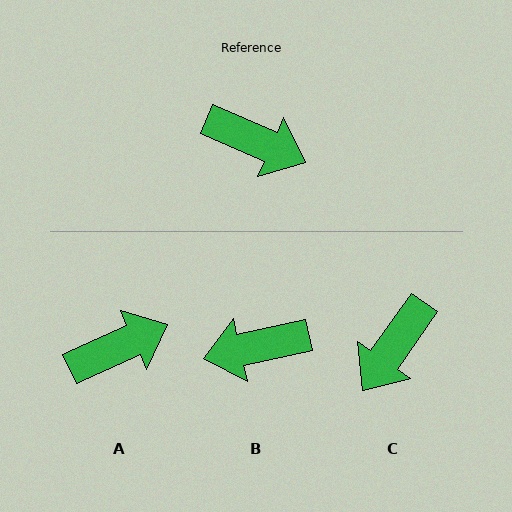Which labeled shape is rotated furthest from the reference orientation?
B, about 144 degrees away.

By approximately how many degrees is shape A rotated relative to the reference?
Approximately 48 degrees counter-clockwise.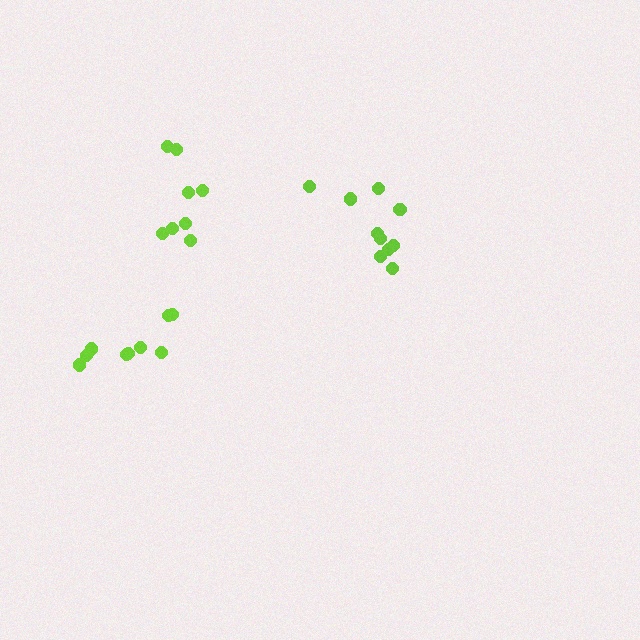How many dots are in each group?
Group 1: 10 dots, Group 2: 9 dots, Group 3: 8 dots (27 total).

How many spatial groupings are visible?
There are 3 spatial groupings.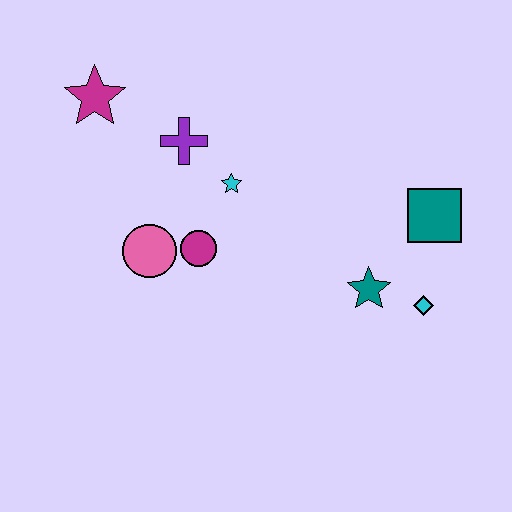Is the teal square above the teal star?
Yes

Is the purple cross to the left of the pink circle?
No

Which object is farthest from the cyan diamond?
The magenta star is farthest from the cyan diamond.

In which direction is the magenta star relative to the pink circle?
The magenta star is above the pink circle.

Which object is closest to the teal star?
The cyan diamond is closest to the teal star.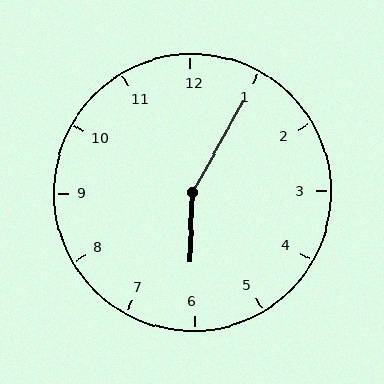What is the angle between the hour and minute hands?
Approximately 152 degrees.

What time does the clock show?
6:05.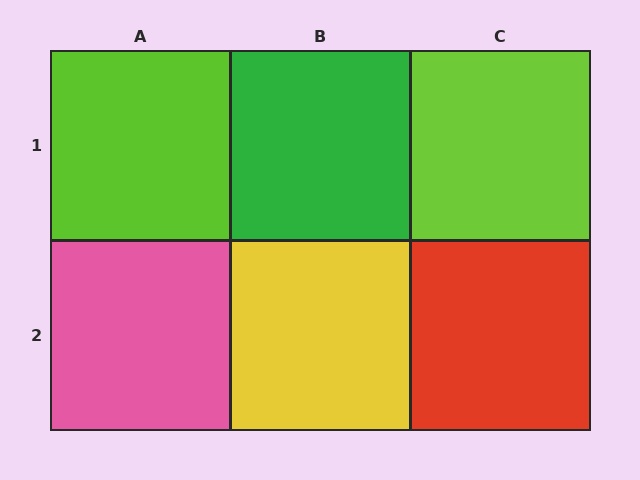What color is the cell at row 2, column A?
Pink.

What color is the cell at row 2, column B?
Yellow.